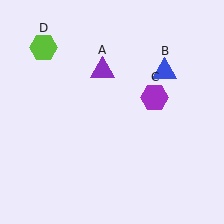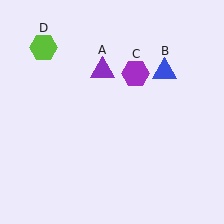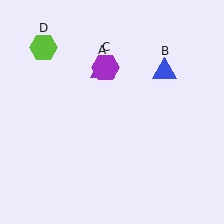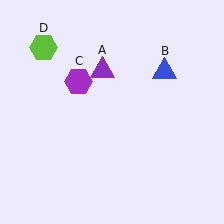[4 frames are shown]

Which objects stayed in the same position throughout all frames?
Purple triangle (object A) and blue triangle (object B) and lime hexagon (object D) remained stationary.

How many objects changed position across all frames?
1 object changed position: purple hexagon (object C).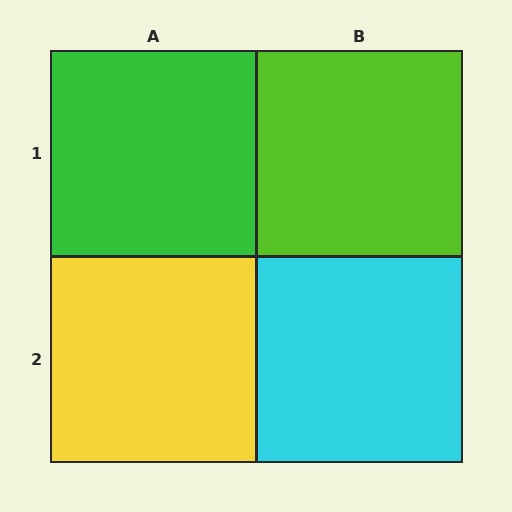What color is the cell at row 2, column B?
Cyan.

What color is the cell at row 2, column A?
Yellow.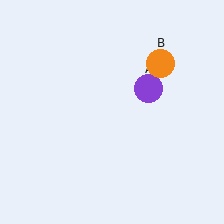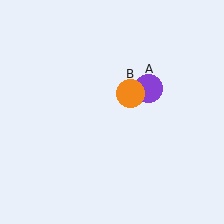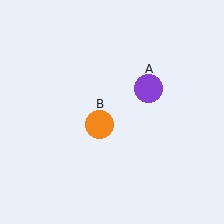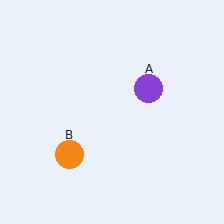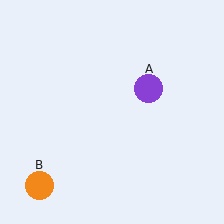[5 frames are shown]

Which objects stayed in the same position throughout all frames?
Purple circle (object A) remained stationary.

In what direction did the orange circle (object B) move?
The orange circle (object B) moved down and to the left.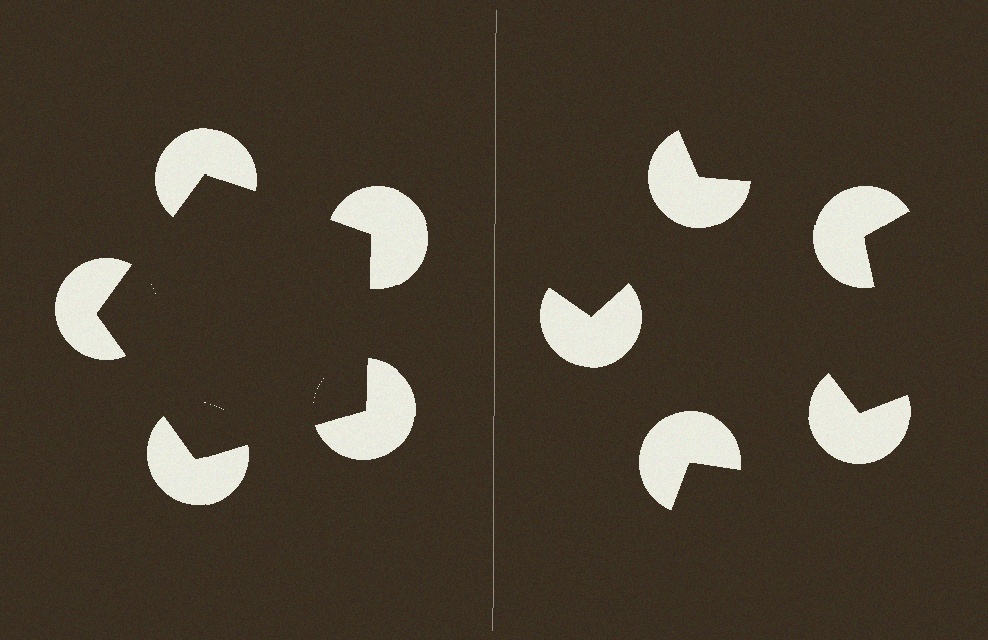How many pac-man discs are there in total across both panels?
10 — 5 on each side.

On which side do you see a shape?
An illusory pentagon appears on the left side. On the right side the wedge cuts are rotated, so no coherent shape forms.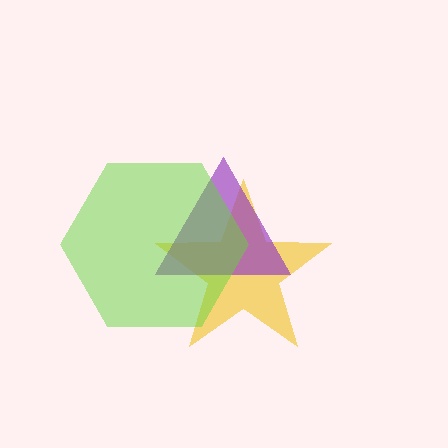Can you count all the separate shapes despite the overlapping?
Yes, there are 3 separate shapes.